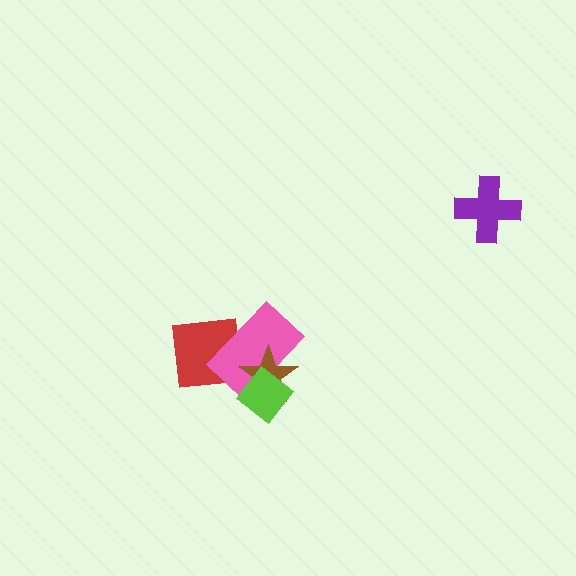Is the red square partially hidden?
Yes, it is partially covered by another shape.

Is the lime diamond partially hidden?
No, no other shape covers it.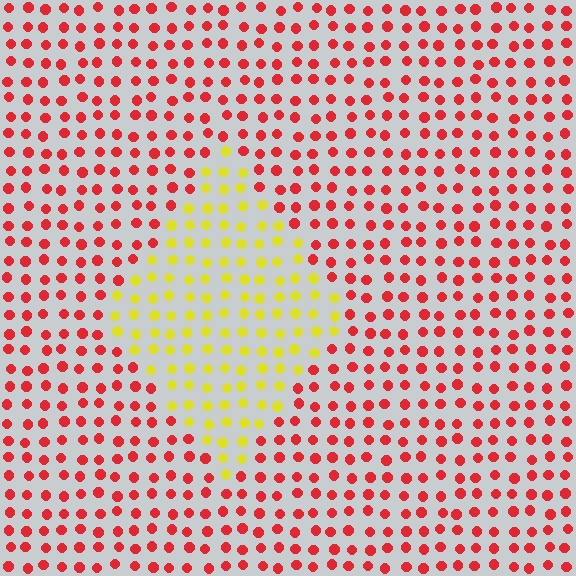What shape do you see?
I see a diamond.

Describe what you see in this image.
The image is filled with small red elements in a uniform arrangement. A diamond-shaped region is visible where the elements are tinted to a slightly different hue, forming a subtle color boundary.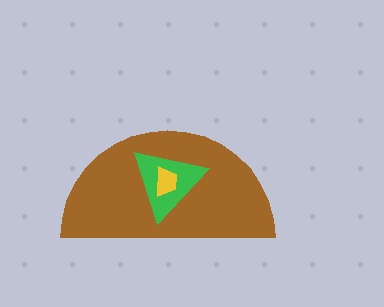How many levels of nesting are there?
3.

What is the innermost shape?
The yellow trapezoid.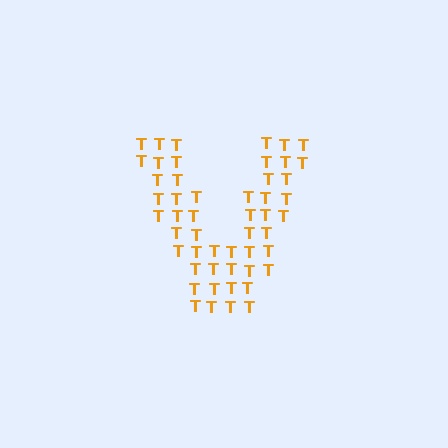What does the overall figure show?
The overall figure shows the letter V.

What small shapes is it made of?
It is made of small letter T's.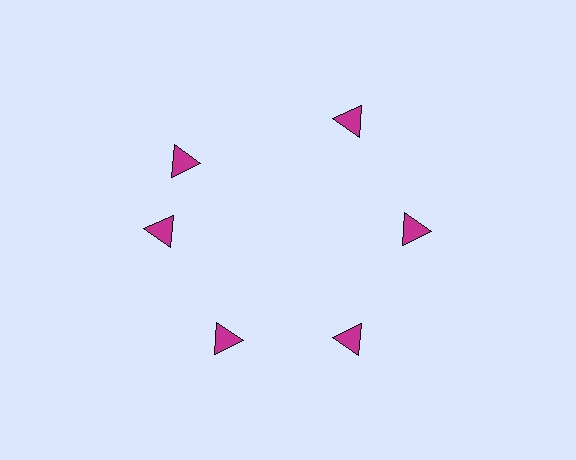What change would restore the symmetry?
The symmetry would be restored by rotating it back into even spacing with its neighbors so that all 6 triangles sit at equal angles and equal distance from the center.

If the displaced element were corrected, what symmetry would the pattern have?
It would have 6-fold rotational symmetry — the pattern would map onto itself every 60 degrees.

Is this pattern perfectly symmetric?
No. The 6 magenta triangles are arranged in a ring, but one element near the 11 o'clock position is rotated out of alignment along the ring, breaking the 6-fold rotational symmetry.